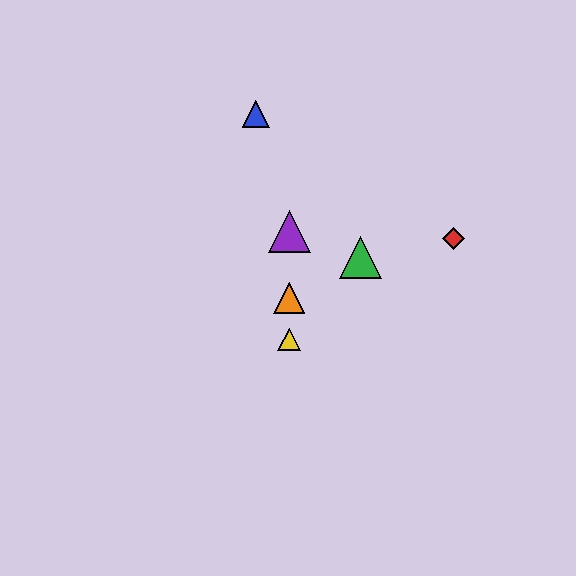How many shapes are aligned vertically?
3 shapes (the yellow triangle, the purple triangle, the orange triangle) are aligned vertically.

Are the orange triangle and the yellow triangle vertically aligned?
Yes, both are at x≈289.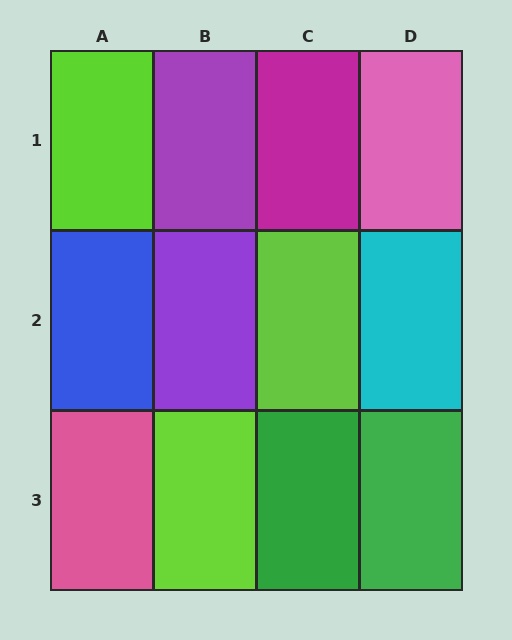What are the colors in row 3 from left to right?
Pink, lime, green, green.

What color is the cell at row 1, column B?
Purple.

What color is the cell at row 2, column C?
Lime.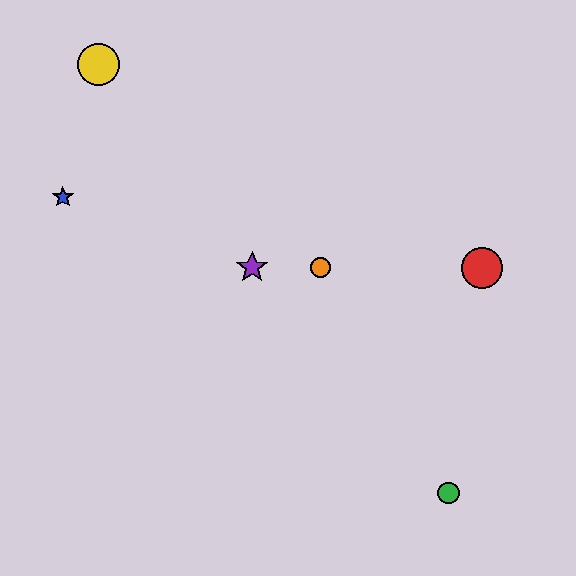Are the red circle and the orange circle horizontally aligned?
Yes, both are at y≈268.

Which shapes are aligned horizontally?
The red circle, the purple star, the orange circle are aligned horizontally.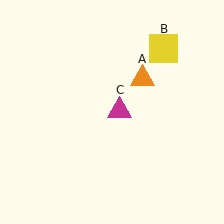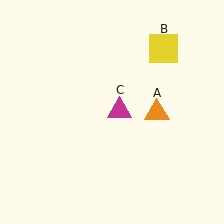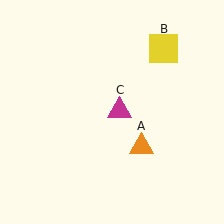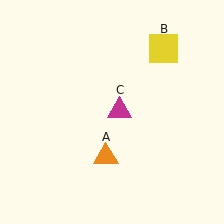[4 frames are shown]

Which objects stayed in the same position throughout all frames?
Yellow square (object B) and magenta triangle (object C) remained stationary.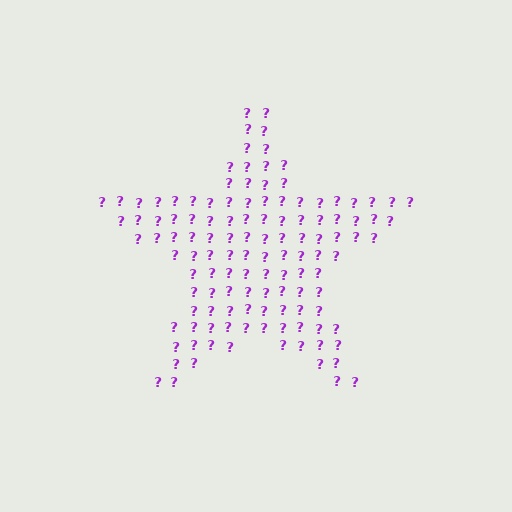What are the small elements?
The small elements are question marks.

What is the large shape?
The large shape is a star.